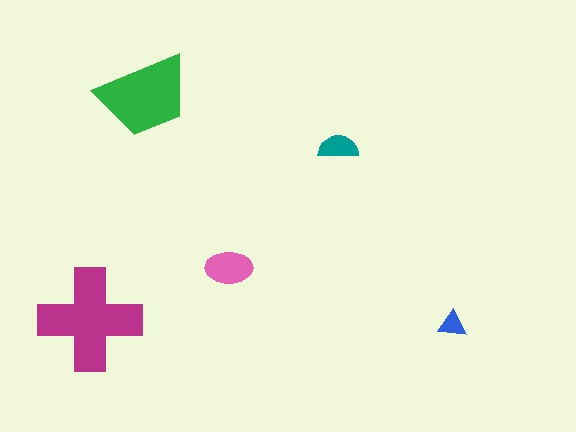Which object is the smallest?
The blue triangle.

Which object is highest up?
The green trapezoid is topmost.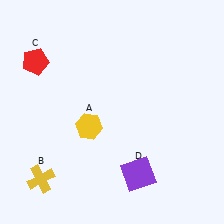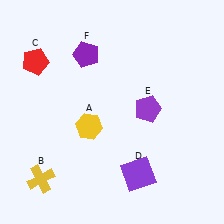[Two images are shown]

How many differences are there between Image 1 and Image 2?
There are 2 differences between the two images.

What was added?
A purple pentagon (E), a purple pentagon (F) were added in Image 2.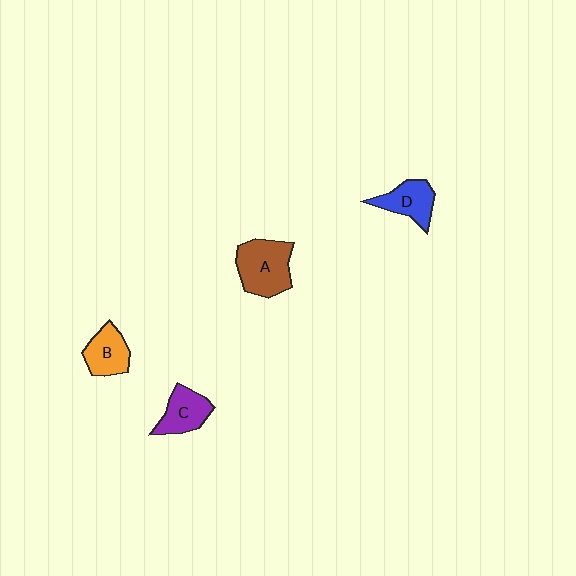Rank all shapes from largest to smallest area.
From largest to smallest: A (brown), C (purple), D (blue), B (orange).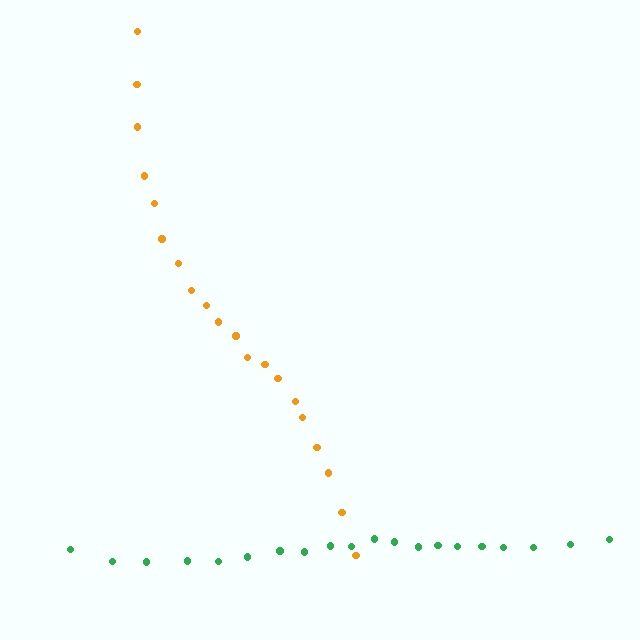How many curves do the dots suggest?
There are 2 distinct paths.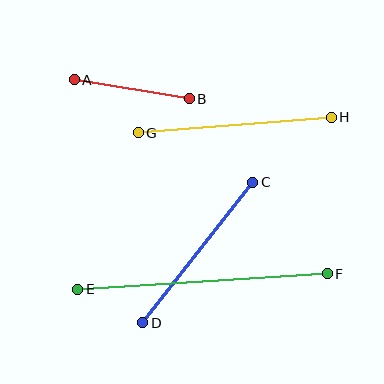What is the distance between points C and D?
The distance is approximately 178 pixels.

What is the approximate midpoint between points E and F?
The midpoint is at approximately (203, 281) pixels.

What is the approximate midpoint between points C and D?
The midpoint is at approximately (198, 253) pixels.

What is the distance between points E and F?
The distance is approximately 250 pixels.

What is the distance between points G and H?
The distance is approximately 194 pixels.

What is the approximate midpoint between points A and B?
The midpoint is at approximately (132, 89) pixels.